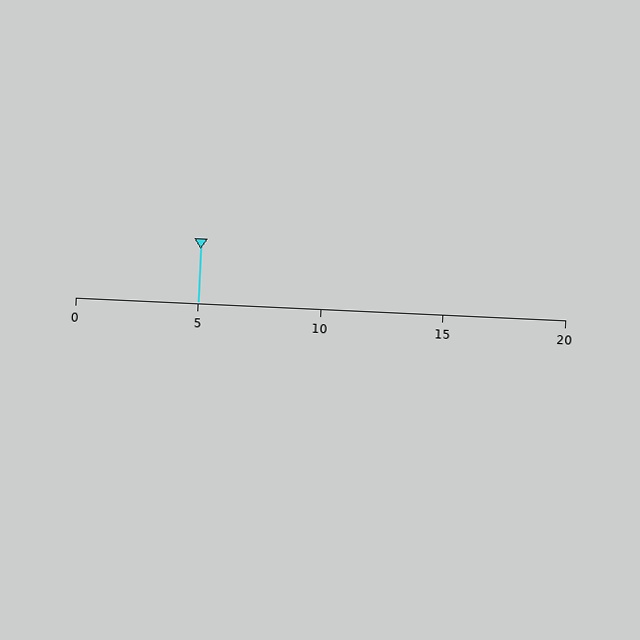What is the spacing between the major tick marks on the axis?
The major ticks are spaced 5 apart.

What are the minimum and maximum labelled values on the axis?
The axis runs from 0 to 20.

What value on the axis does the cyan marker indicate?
The marker indicates approximately 5.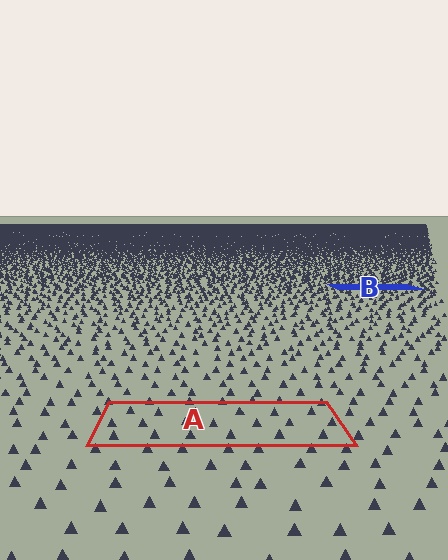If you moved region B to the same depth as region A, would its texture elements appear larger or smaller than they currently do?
They would appear larger. At a closer depth, the same texture elements are projected at a bigger on-screen size.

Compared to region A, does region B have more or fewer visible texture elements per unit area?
Region B has more texture elements per unit area — they are packed more densely because it is farther away.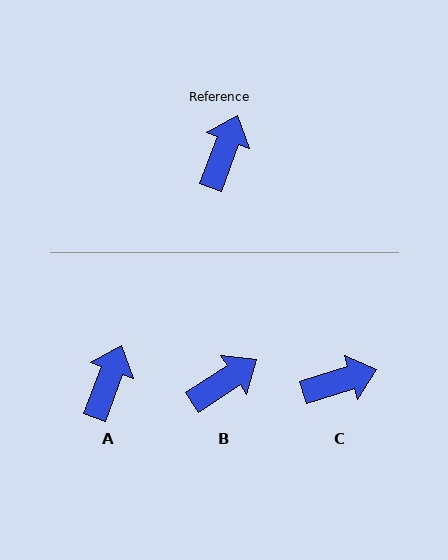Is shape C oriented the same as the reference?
No, it is off by about 52 degrees.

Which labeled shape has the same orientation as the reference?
A.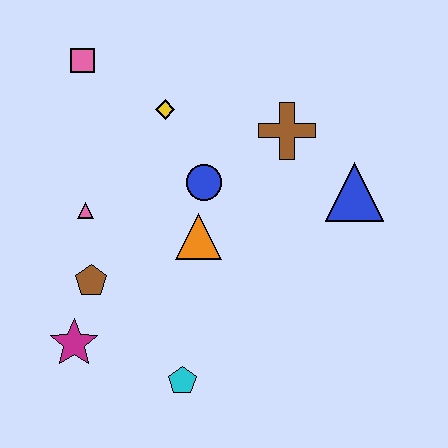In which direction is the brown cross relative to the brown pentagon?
The brown cross is to the right of the brown pentagon.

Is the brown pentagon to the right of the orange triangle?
No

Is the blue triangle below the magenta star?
No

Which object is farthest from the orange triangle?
The pink square is farthest from the orange triangle.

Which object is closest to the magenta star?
The brown pentagon is closest to the magenta star.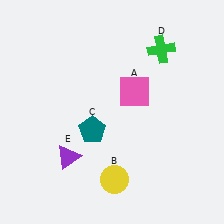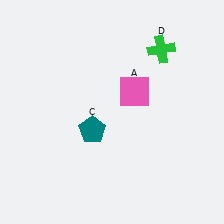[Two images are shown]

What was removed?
The yellow circle (B), the purple triangle (E) were removed in Image 2.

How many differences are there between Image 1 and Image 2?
There are 2 differences between the two images.